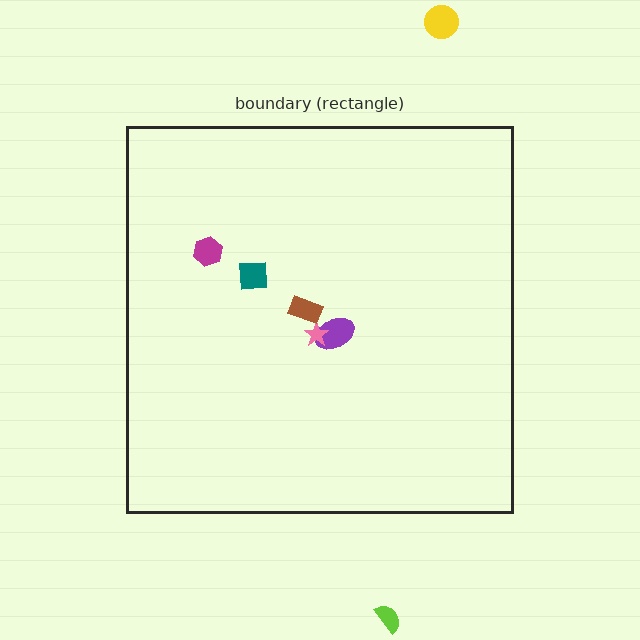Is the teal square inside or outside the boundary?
Inside.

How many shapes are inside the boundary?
5 inside, 2 outside.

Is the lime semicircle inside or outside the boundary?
Outside.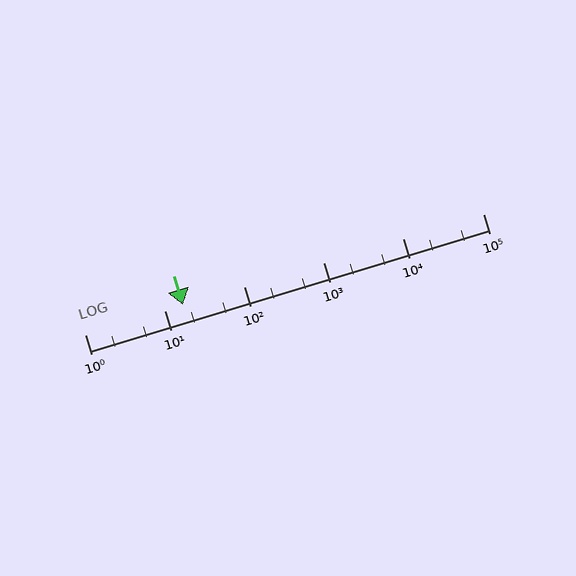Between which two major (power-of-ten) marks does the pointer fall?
The pointer is between 10 and 100.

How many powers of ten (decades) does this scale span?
The scale spans 5 decades, from 1 to 100000.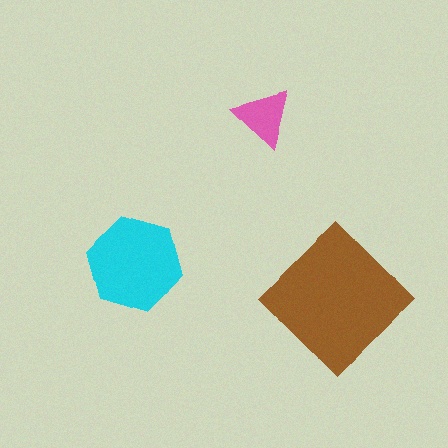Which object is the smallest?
The pink triangle.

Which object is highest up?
The pink triangle is topmost.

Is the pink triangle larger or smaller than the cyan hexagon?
Smaller.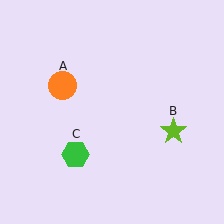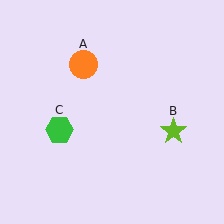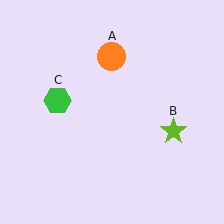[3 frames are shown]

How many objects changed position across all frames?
2 objects changed position: orange circle (object A), green hexagon (object C).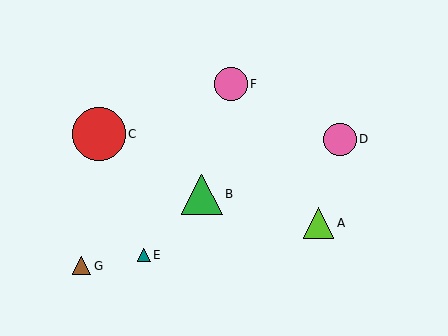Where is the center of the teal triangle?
The center of the teal triangle is at (144, 255).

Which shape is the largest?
The red circle (labeled C) is the largest.